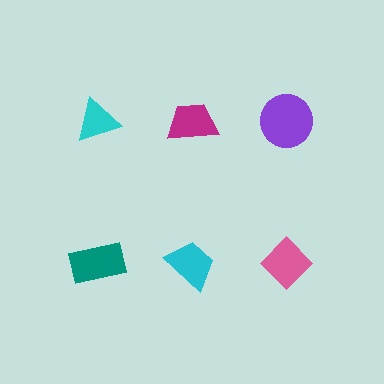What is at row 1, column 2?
A magenta trapezoid.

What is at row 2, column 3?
A pink diamond.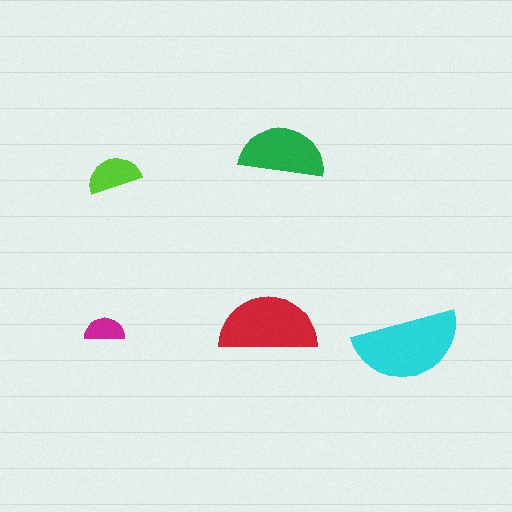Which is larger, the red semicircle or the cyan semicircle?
The cyan one.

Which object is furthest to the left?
The magenta semicircle is leftmost.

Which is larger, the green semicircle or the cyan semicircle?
The cyan one.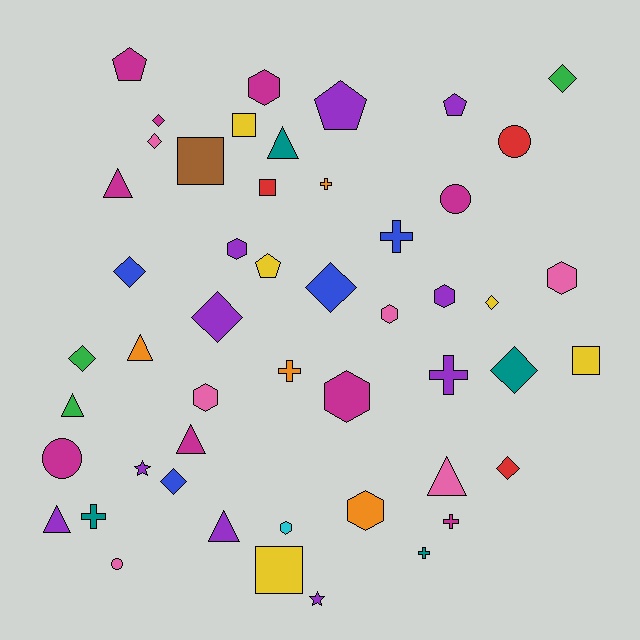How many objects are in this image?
There are 50 objects.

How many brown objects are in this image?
There is 1 brown object.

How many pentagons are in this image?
There are 4 pentagons.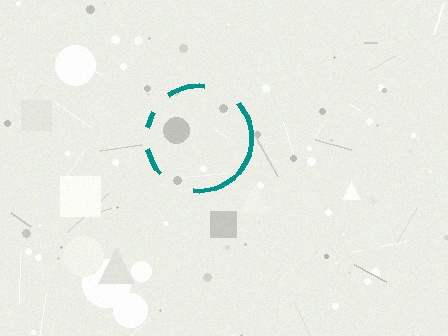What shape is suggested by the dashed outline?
The dashed outline suggests a circle.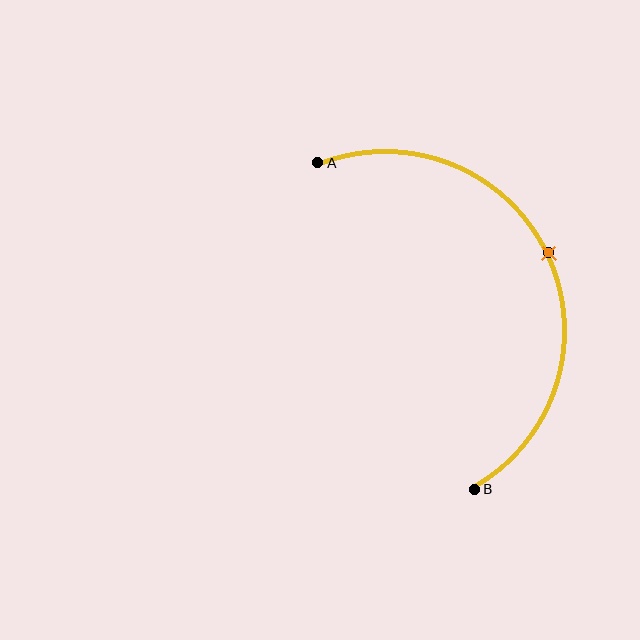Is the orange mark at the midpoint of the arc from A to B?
Yes. The orange mark lies on the arc at equal arc-length from both A and B — it is the arc midpoint.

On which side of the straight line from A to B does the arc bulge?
The arc bulges to the right of the straight line connecting A and B.